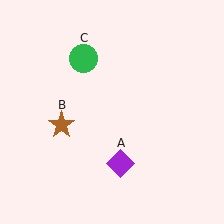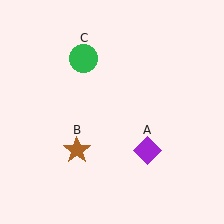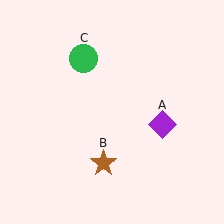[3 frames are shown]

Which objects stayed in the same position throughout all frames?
Green circle (object C) remained stationary.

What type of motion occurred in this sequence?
The purple diamond (object A), brown star (object B) rotated counterclockwise around the center of the scene.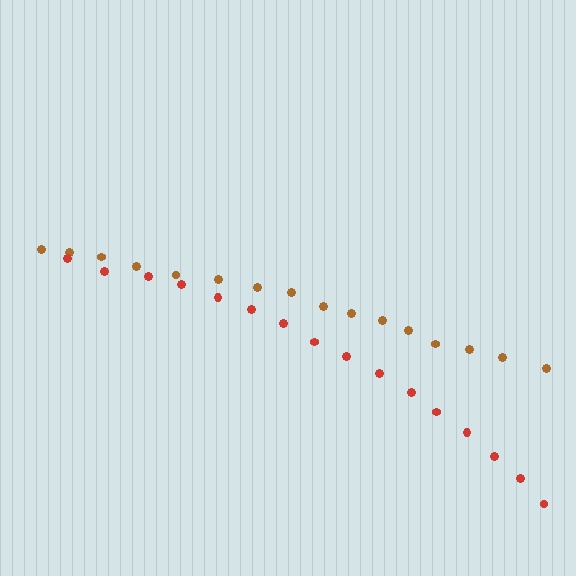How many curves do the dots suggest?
There are 2 distinct paths.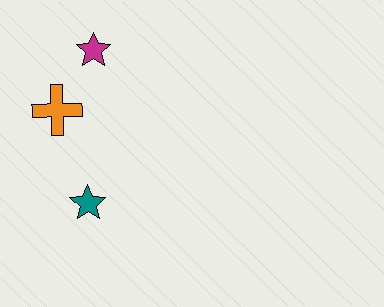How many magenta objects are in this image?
There is 1 magenta object.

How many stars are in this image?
There are 2 stars.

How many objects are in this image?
There are 3 objects.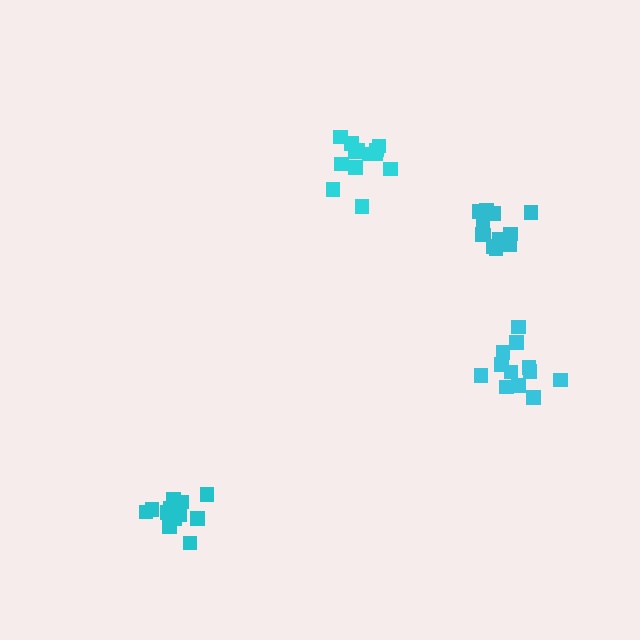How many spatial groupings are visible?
There are 4 spatial groupings.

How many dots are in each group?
Group 1: 14 dots, Group 2: 12 dots, Group 3: 13 dots, Group 4: 12 dots (51 total).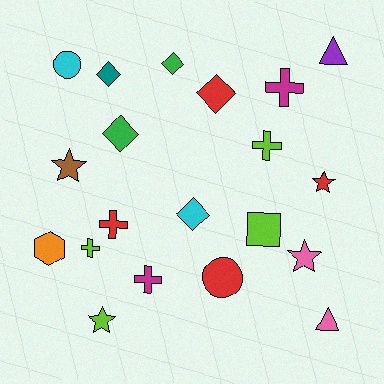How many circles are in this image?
There are 2 circles.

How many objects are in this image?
There are 20 objects.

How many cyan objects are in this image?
There are 2 cyan objects.